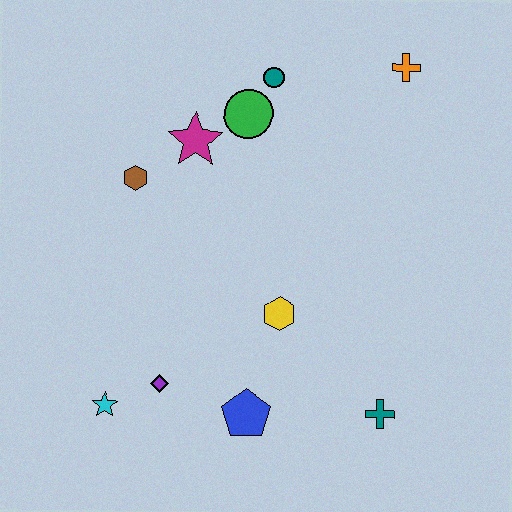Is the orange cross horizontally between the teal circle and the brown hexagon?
No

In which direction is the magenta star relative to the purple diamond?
The magenta star is above the purple diamond.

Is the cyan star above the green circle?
No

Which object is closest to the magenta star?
The green circle is closest to the magenta star.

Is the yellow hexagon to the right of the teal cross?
No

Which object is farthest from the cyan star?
The orange cross is farthest from the cyan star.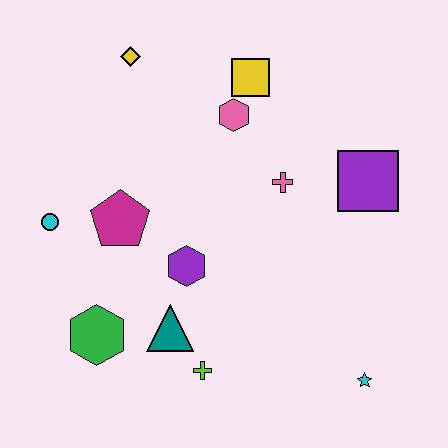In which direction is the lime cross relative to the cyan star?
The lime cross is to the left of the cyan star.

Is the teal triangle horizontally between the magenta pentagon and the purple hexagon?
Yes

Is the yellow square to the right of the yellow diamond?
Yes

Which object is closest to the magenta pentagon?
The cyan circle is closest to the magenta pentagon.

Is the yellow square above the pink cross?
Yes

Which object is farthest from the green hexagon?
The purple square is farthest from the green hexagon.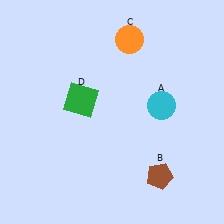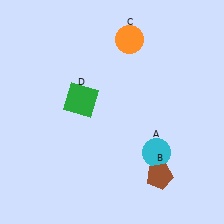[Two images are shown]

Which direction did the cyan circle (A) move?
The cyan circle (A) moved down.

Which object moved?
The cyan circle (A) moved down.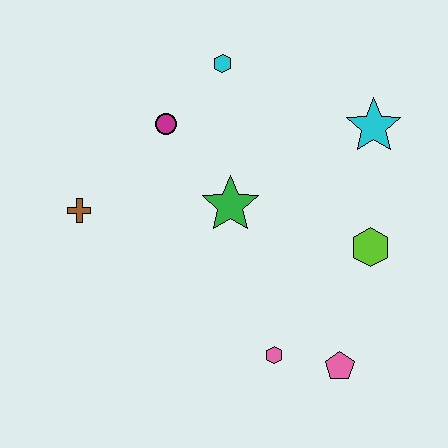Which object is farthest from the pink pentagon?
The cyan hexagon is farthest from the pink pentagon.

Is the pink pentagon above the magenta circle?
No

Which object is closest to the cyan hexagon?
The magenta circle is closest to the cyan hexagon.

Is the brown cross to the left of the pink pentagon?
Yes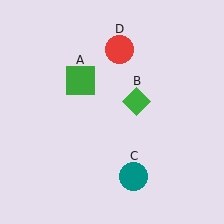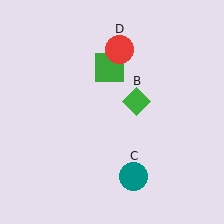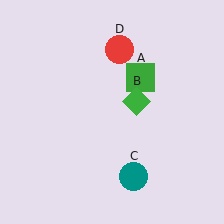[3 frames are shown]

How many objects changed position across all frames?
1 object changed position: green square (object A).